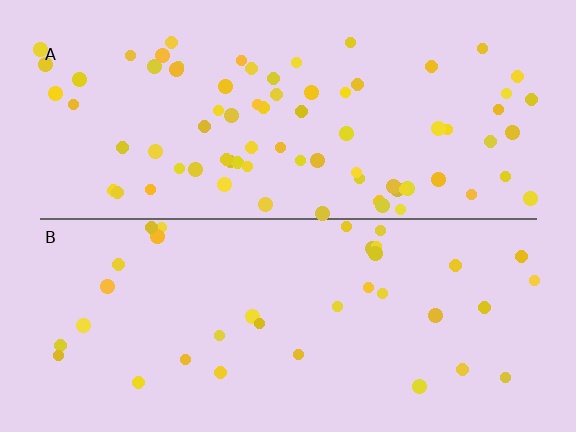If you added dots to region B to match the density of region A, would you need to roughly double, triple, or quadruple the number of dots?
Approximately double.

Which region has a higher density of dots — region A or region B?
A (the top).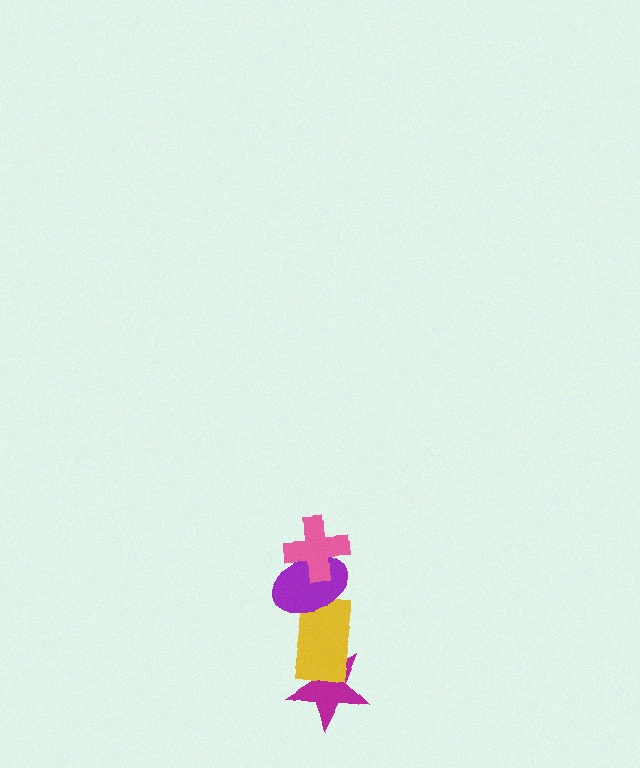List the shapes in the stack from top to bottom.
From top to bottom: the pink cross, the purple ellipse, the yellow rectangle, the magenta star.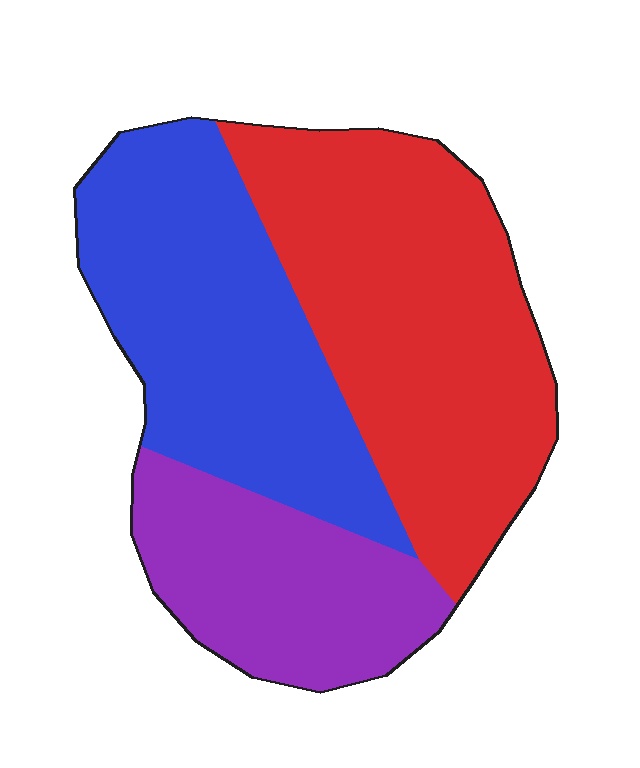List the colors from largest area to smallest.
From largest to smallest: red, blue, purple.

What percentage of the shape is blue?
Blue takes up about one third (1/3) of the shape.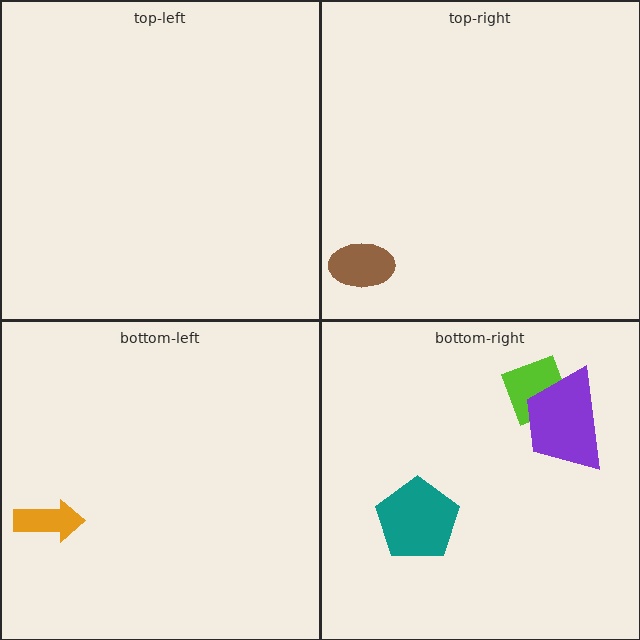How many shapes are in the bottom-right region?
3.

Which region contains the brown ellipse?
The top-right region.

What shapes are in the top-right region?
The brown ellipse.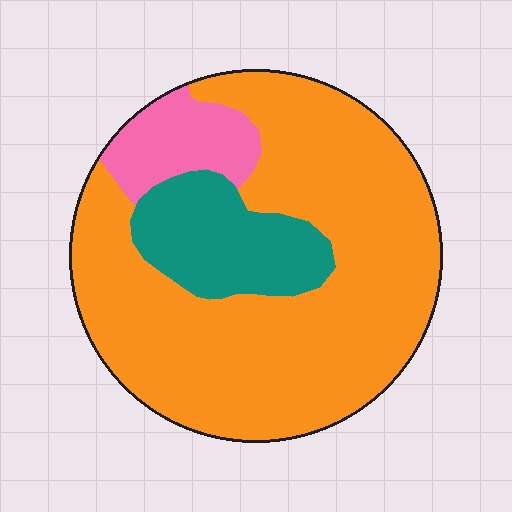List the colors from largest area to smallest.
From largest to smallest: orange, teal, pink.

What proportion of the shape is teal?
Teal takes up about one sixth (1/6) of the shape.